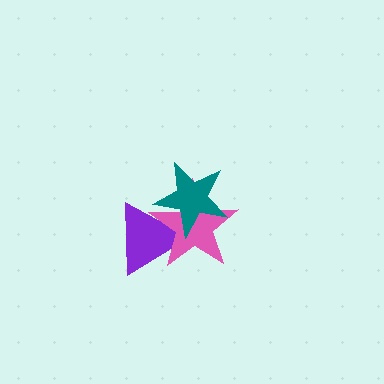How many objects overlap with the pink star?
2 objects overlap with the pink star.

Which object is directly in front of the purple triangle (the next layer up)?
The pink star is directly in front of the purple triangle.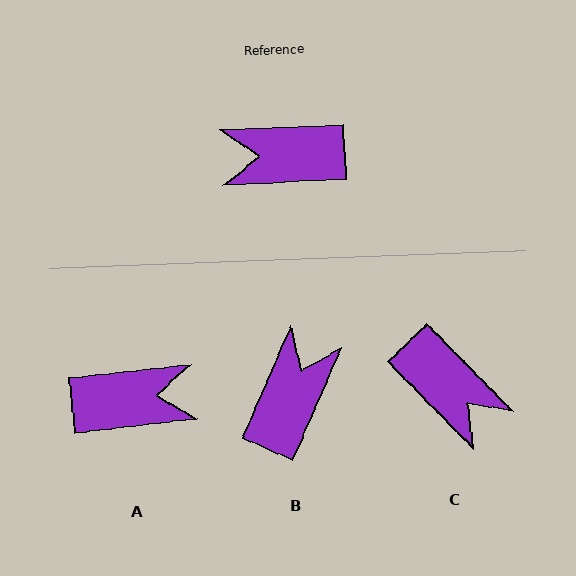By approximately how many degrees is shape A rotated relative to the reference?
Approximately 176 degrees clockwise.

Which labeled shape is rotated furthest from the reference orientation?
A, about 176 degrees away.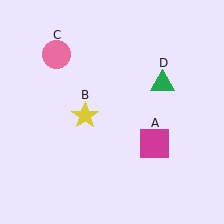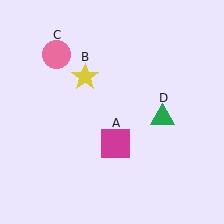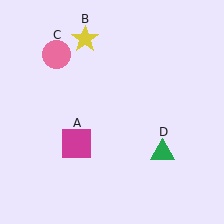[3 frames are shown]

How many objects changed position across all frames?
3 objects changed position: magenta square (object A), yellow star (object B), green triangle (object D).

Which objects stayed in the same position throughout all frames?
Pink circle (object C) remained stationary.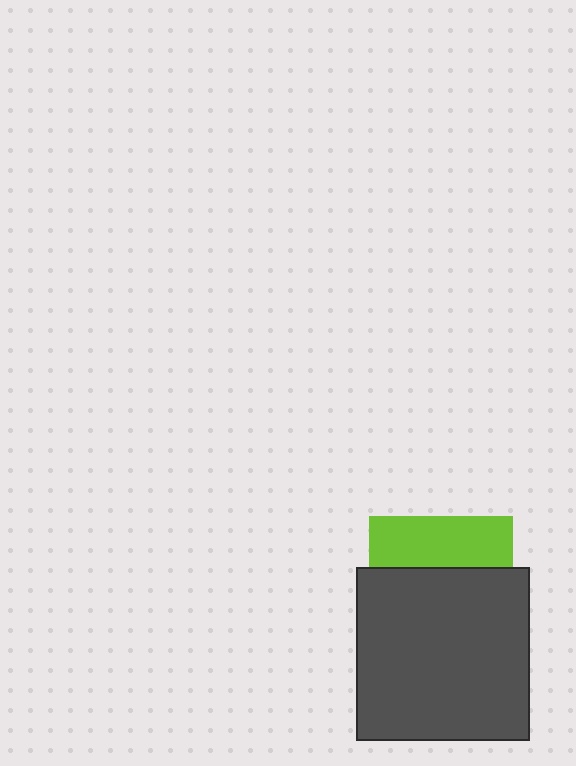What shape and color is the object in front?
The object in front is a dark gray square.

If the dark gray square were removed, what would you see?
You would see the complete lime square.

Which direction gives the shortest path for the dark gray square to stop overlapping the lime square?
Moving down gives the shortest separation.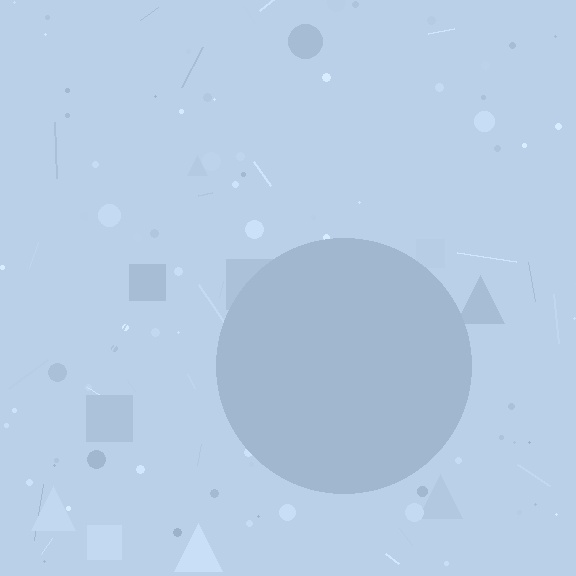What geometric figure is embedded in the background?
A circle is embedded in the background.